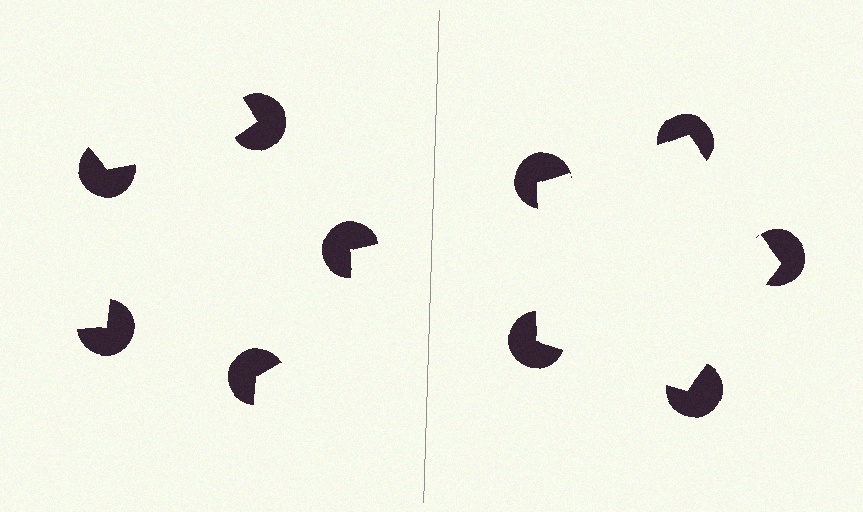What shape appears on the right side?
An illusory pentagon.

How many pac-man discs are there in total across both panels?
10 — 5 on each side.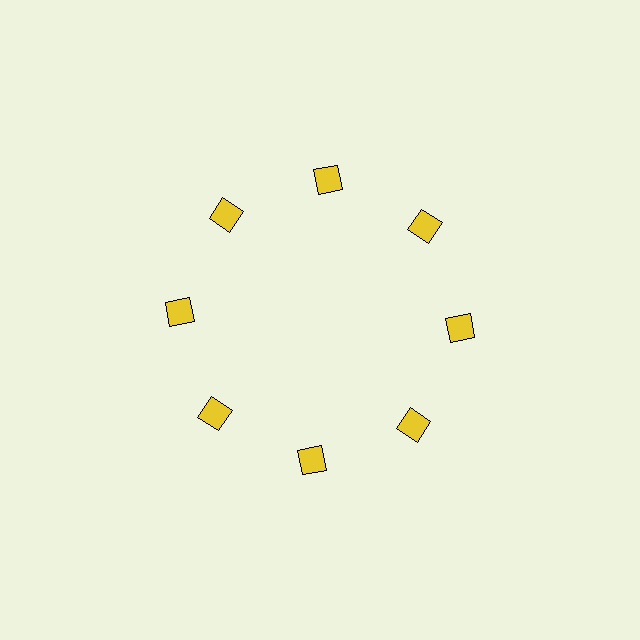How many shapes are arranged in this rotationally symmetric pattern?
There are 8 shapes, arranged in 8 groups of 1.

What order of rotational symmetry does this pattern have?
This pattern has 8-fold rotational symmetry.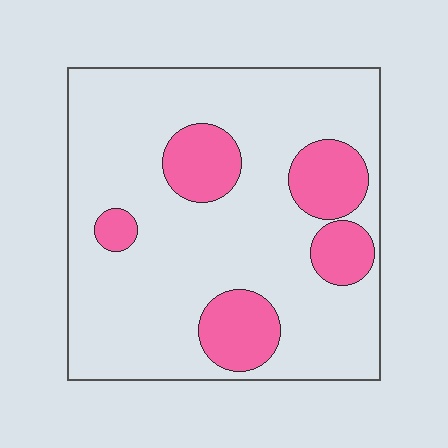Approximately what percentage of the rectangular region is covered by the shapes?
Approximately 20%.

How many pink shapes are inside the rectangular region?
5.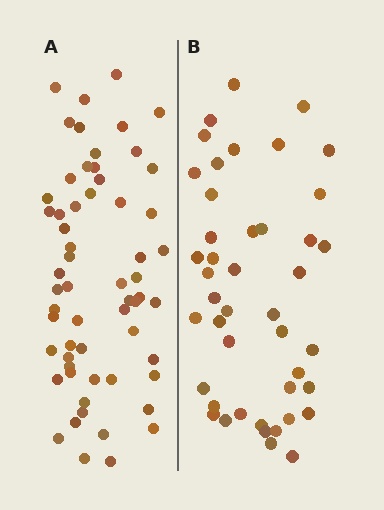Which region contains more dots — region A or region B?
Region A (the left region) has more dots.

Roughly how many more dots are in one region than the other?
Region A has approximately 15 more dots than region B.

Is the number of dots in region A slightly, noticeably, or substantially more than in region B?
Region A has noticeably more, but not dramatically so. The ratio is roughly 1.4 to 1.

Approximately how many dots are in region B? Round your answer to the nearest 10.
About 40 dots. (The exact count is 44, which rounds to 40.)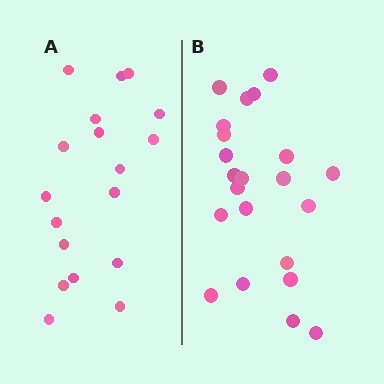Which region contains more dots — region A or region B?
Region B (the right region) has more dots.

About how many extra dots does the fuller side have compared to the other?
Region B has about 4 more dots than region A.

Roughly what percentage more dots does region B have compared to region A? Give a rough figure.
About 20% more.